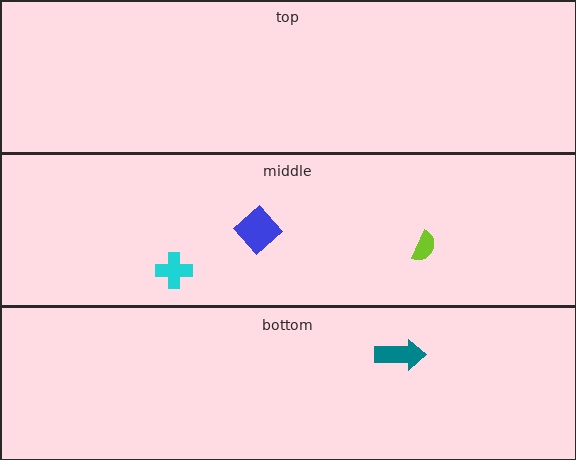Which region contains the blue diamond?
The middle region.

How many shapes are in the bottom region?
1.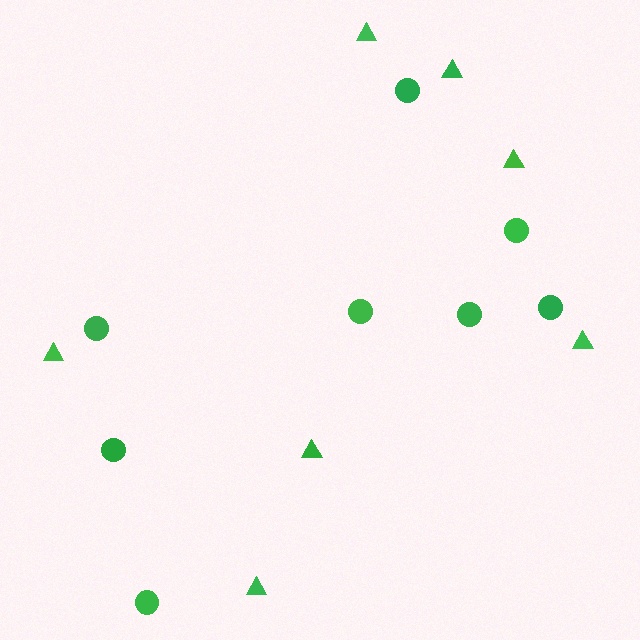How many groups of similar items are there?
There are 2 groups: one group of circles (8) and one group of triangles (7).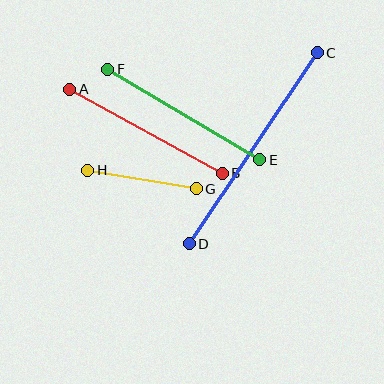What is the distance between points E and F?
The distance is approximately 177 pixels.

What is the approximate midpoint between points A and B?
The midpoint is at approximately (146, 131) pixels.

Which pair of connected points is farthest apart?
Points C and D are farthest apart.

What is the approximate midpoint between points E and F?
The midpoint is at approximately (184, 114) pixels.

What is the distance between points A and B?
The distance is approximately 174 pixels.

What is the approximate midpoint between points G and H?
The midpoint is at approximately (142, 180) pixels.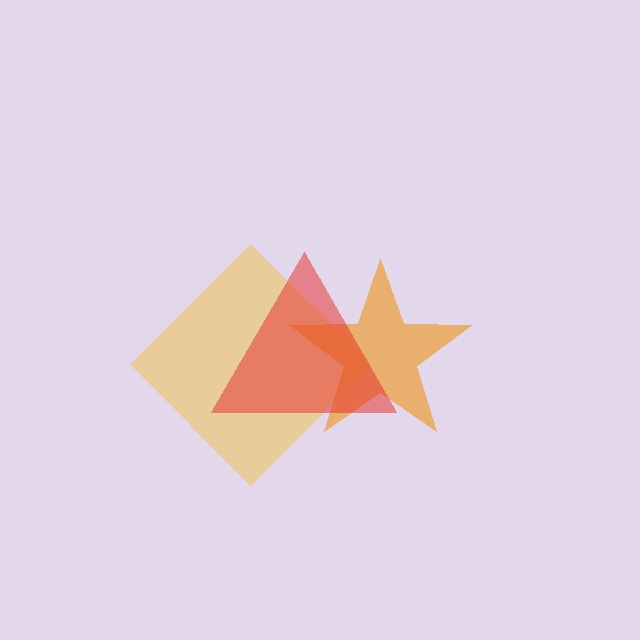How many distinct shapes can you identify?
There are 3 distinct shapes: a yellow diamond, an orange star, a red triangle.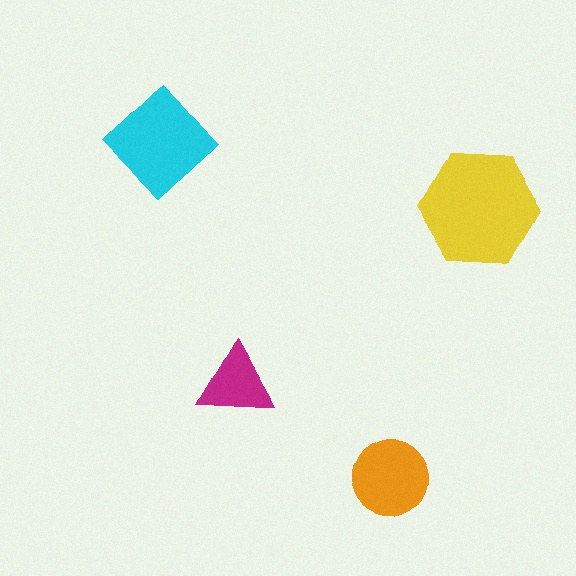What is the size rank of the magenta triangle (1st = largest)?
4th.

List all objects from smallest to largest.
The magenta triangle, the orange circle, the cyan diamond, the yellow hexagon.